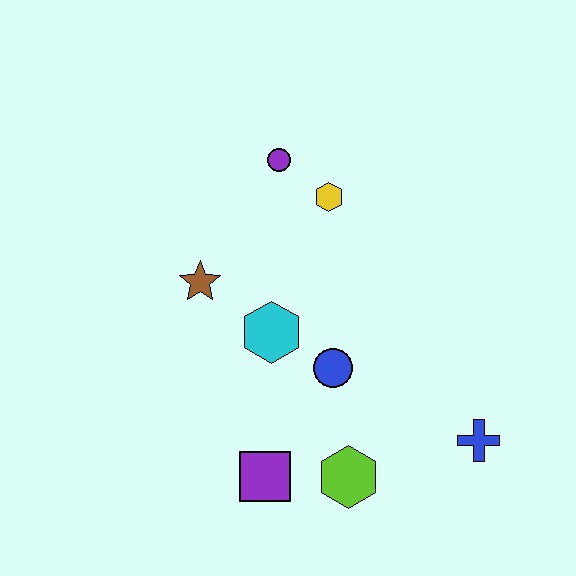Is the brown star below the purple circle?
Yes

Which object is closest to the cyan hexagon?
The blue circle is closest to the cyan hexagon.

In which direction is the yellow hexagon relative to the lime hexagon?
The yellow hexagon is above the lime hexagon.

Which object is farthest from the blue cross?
The purple circle is farthest from the blue cross.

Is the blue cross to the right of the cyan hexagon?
Yes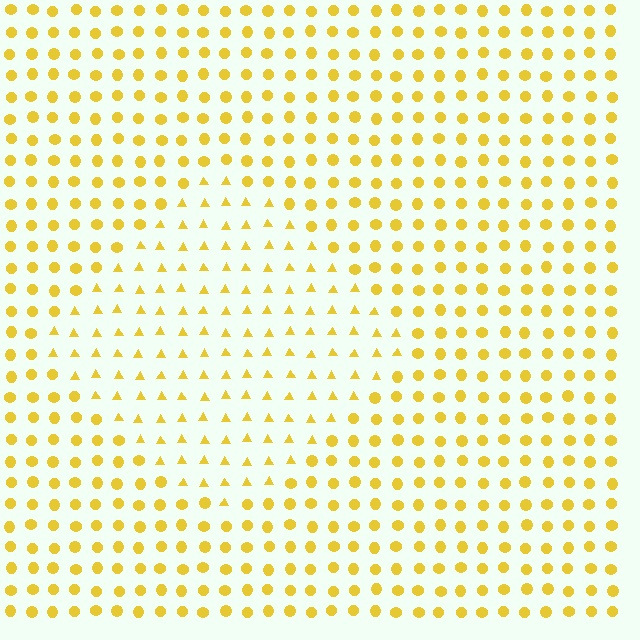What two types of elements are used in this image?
The image uses triangles inside the diamond region and circles outside it.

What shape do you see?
I see a diamond.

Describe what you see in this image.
The image is filled with small yellow elements arranged in a uniform grid. A diamond-shaped region contains triangles, while the surrounding area contains circles. The boundary is defined purely by the change in element shape.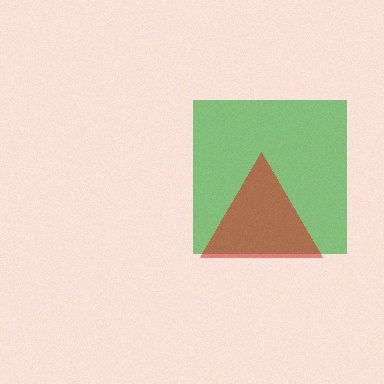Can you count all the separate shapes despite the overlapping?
Yes, there are 2 separate shapes.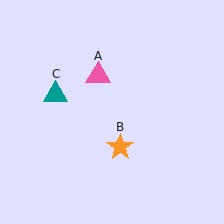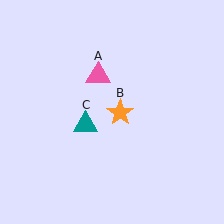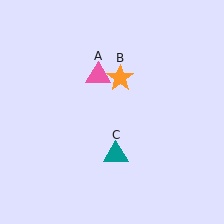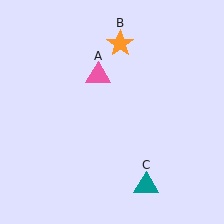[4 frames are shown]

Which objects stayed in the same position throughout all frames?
Pink triangle (object A) remained stationary.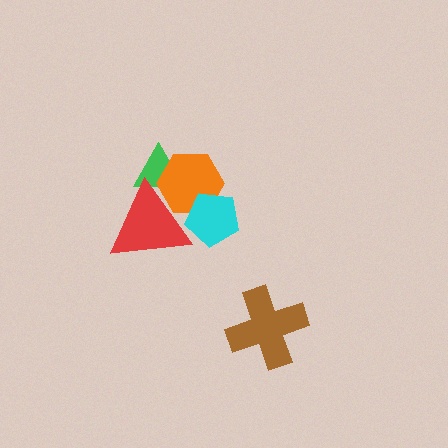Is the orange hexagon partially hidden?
Yes, it is partially covered by another shape.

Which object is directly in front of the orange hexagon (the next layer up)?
The red triangle is directly in front of the orange hexagon.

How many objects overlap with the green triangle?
2 objects overlap with the green triangle.